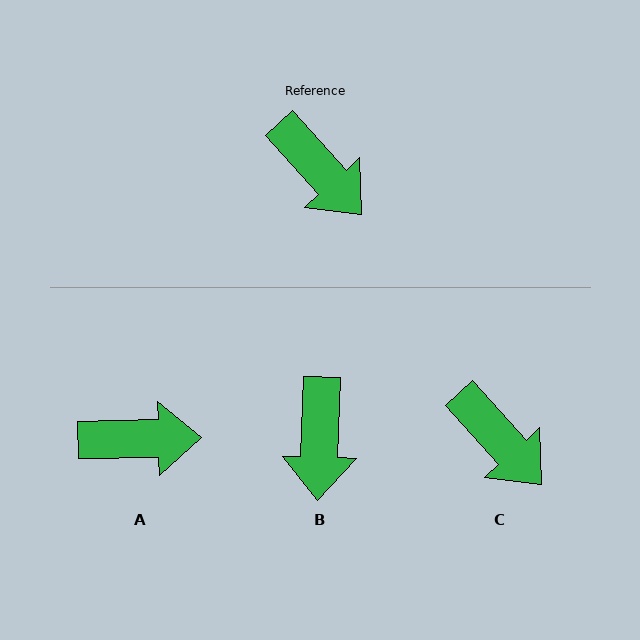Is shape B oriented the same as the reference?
No, it is off by about 44 degrees.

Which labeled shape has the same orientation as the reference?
C.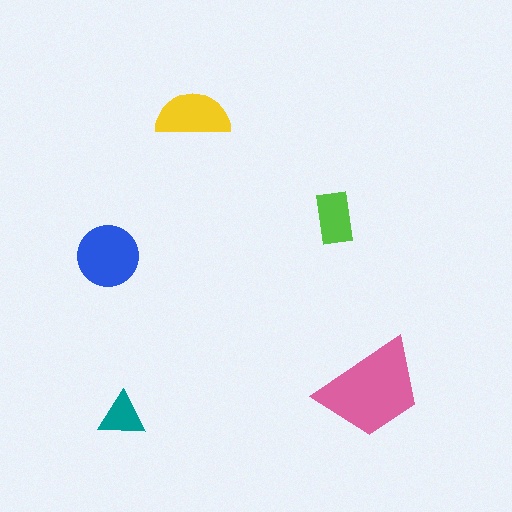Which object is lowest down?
The teal triangle is bottommost.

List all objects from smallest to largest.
The teal triangle, the lime rectangle, the yellow semicircle, the blue circle, the pink trapezoid.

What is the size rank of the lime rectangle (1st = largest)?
4th.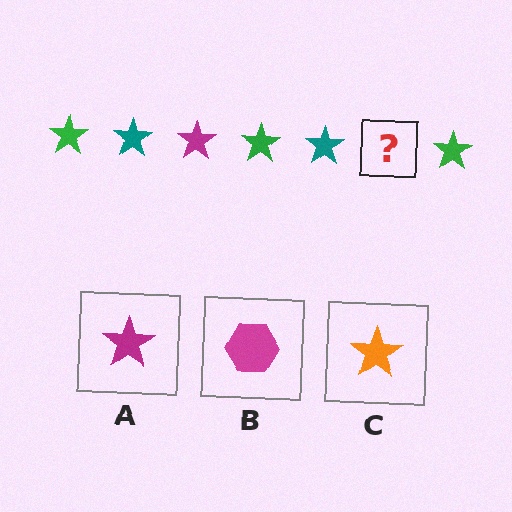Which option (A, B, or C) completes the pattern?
A.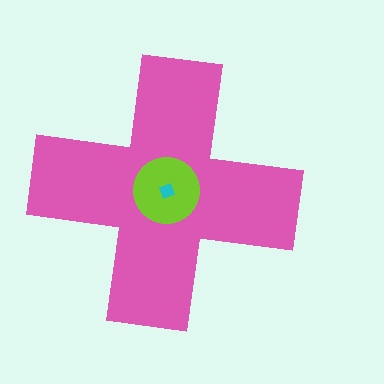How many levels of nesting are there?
3.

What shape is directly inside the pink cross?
The lime circle.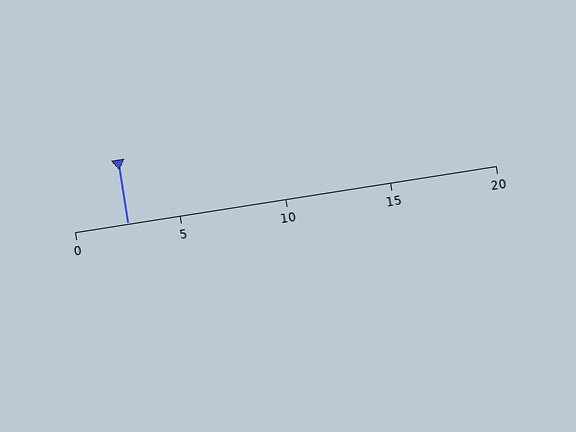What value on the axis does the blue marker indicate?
The marker indicates approximately 2.5.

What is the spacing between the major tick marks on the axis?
The major ticks are spaced 5 apart.